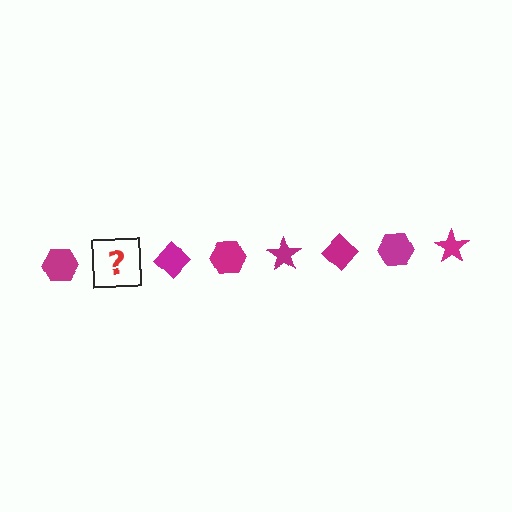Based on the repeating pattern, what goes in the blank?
The blank should be a magenta star.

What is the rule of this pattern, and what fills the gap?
The rule is that the pattern cycles through hexagon, star, diamond shapes in magenta. The gap should be filled with a magenta star.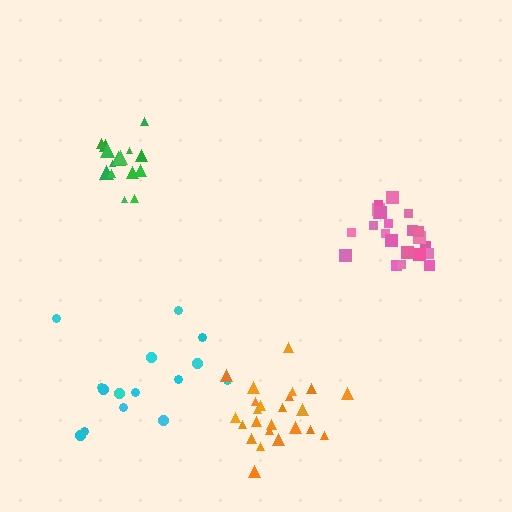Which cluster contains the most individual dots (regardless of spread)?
Orange (24).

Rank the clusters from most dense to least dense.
pink, green, orange, cyan.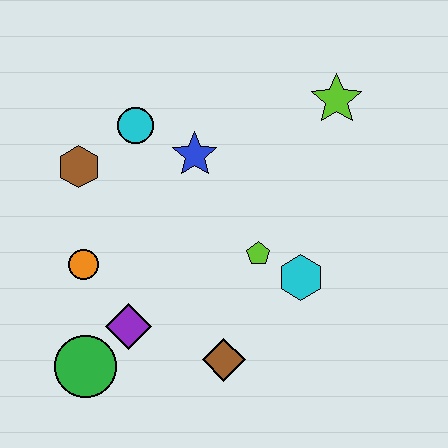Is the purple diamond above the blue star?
No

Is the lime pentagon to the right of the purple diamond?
Yes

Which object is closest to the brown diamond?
The purple diamond is closest to the brown diamond.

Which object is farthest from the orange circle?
The lime star is farthest from the orange circle.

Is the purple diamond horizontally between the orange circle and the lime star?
Yes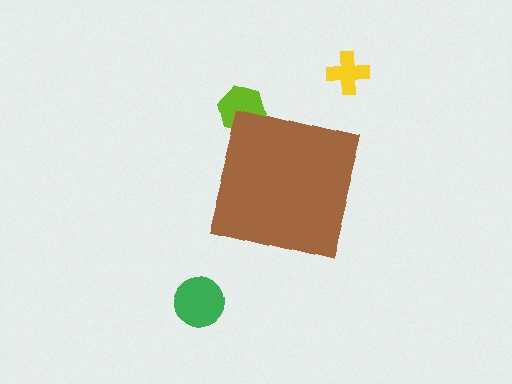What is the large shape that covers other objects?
A brown square.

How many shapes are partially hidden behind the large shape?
1 shape is partially hidden.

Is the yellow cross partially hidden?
No, the yellow cross is fully visible.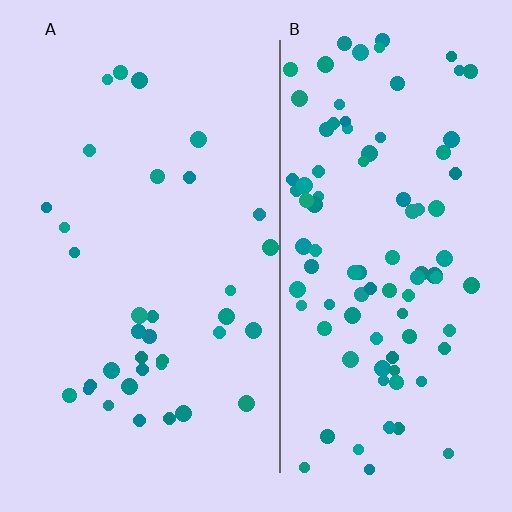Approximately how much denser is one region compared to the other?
Approximately 2.6× — region B over region A.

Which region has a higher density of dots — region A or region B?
B (the right).